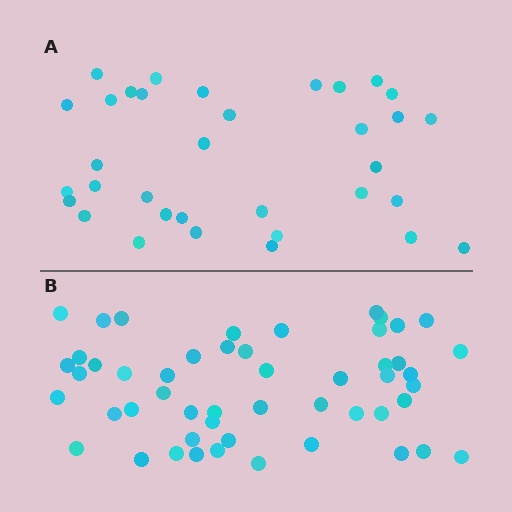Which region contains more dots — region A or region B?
Region B (the bottom region) has more dots.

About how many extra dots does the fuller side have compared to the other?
Region B has approximately 15 more dots than region A.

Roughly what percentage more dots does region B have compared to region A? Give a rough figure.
About 50% more.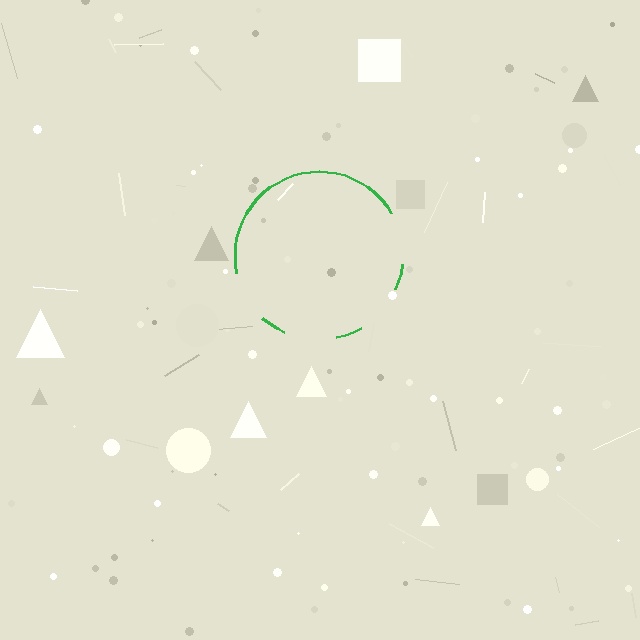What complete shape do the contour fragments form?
The contour fragments form a circle.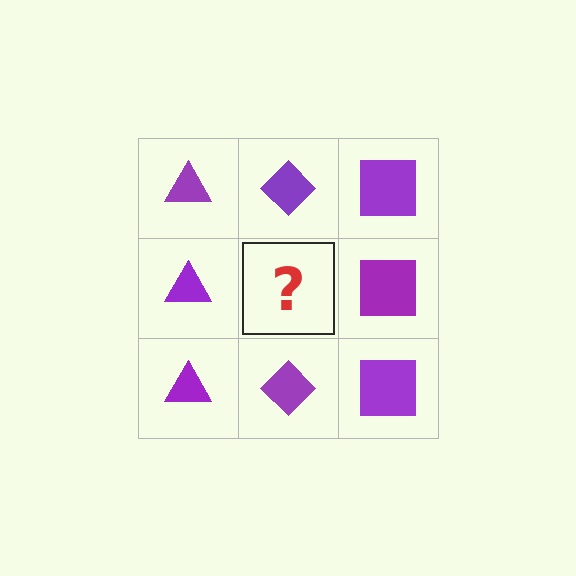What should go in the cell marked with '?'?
The missing cell should contain a purple diamond.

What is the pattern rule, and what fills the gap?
The rule is that each column has a consistent shape. The gap should be filled with a purple diamond.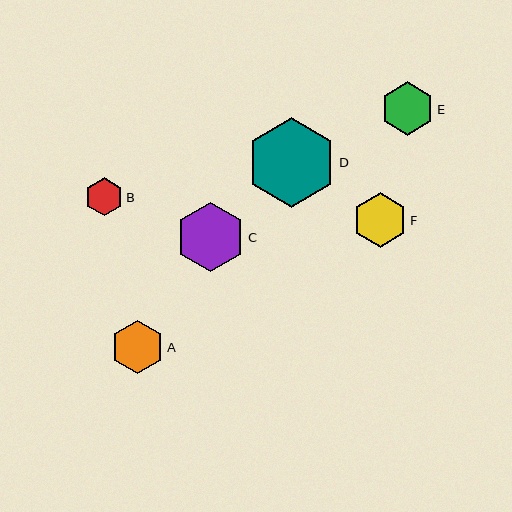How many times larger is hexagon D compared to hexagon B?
Hexagon D is approximately 2.4 times the size of hexagon B.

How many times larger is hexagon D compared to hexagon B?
Hexagon D is approximately 2.4 times the size of hexagon B.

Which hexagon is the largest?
Hexagon D is the largest with a size of approximately 89 pixels.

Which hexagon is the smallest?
Hexagon B is the smallest with a size of approximately 38 pixels.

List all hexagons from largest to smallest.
From largest to smallest: D, C, F, A, E, B.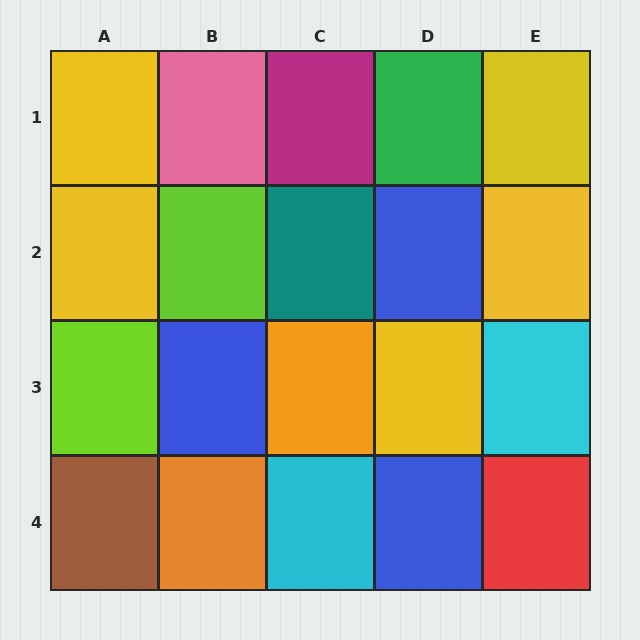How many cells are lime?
2 cells are lime.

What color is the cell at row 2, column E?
Yellow.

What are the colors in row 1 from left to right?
Yellow, pink, magenta, green, yellow.